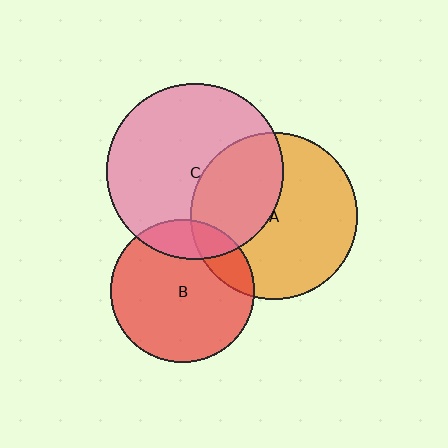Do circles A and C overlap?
Yes.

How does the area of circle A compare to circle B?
Approximately 1.4 times.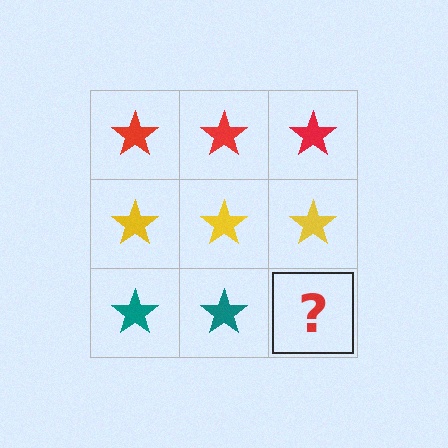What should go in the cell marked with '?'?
The missing cell should contain a teal star.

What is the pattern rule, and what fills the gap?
The rule is that each row has a consistent color. The gap should be filled with a teal star.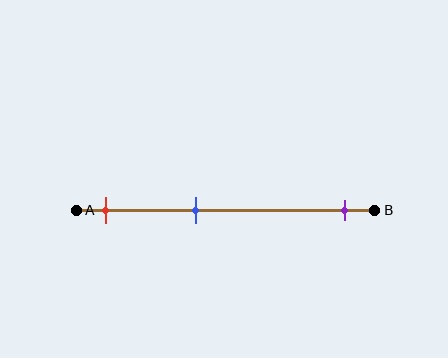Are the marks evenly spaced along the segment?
No, the marks are not evenly spaced.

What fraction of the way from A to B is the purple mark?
The purple mark is approximately 90% (0.9) of the way from A to B.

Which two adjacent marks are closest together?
The red and blue marks are the closest adjacent pair.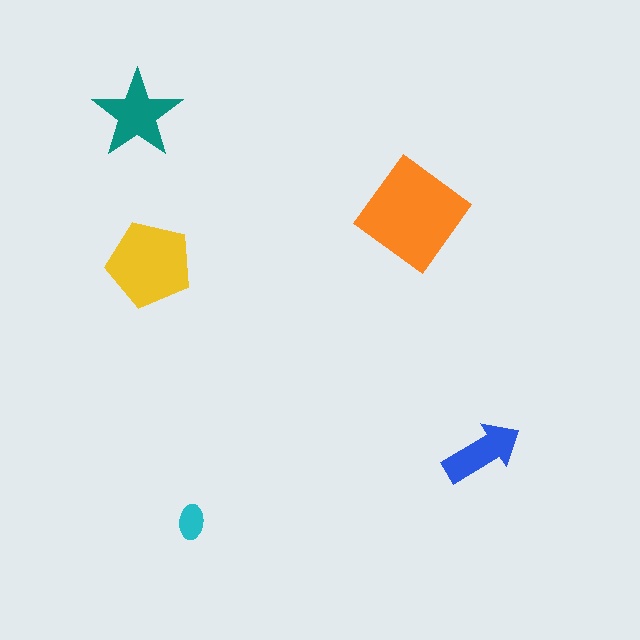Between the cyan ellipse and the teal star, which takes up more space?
The teal star.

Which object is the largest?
The orange diamond.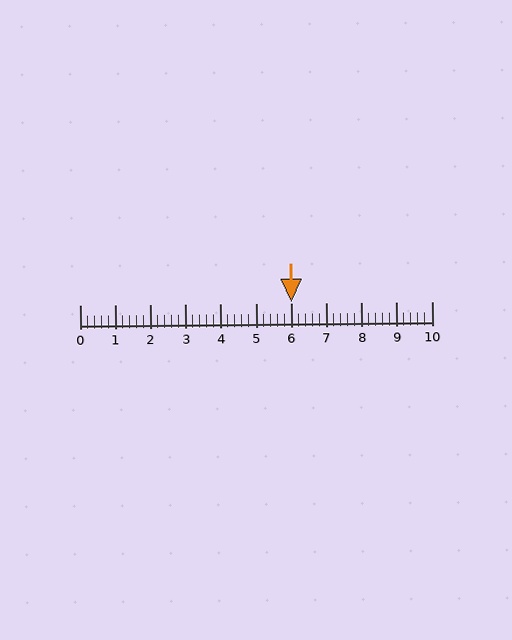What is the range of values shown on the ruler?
The ruler shows values from 0 to 10.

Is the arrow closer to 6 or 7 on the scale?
The arrow is closer to 6.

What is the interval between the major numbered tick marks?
The major tick marks are spaced 1 units apart.